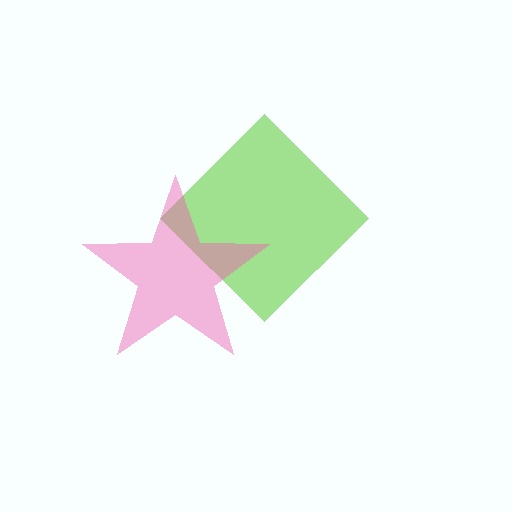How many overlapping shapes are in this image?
There are 2 overlapping shapes in the image.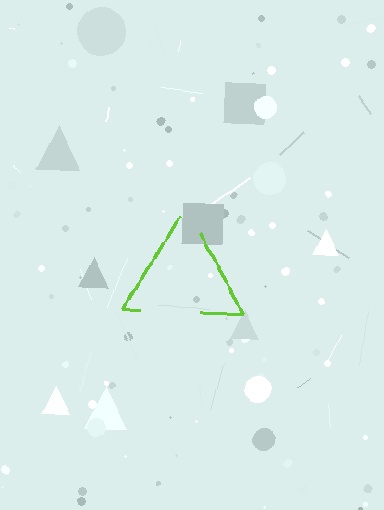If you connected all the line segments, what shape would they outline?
They would outline a triangle.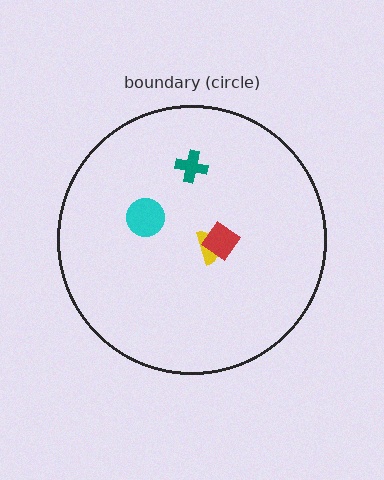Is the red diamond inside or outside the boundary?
Inside.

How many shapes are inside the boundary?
4 inside, 0 outside.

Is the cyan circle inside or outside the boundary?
Inside.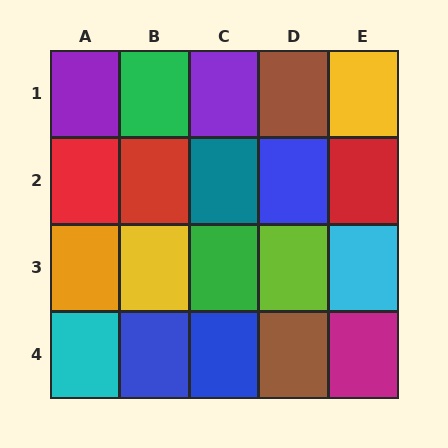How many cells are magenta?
1 cell is magenta.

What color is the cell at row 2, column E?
Red.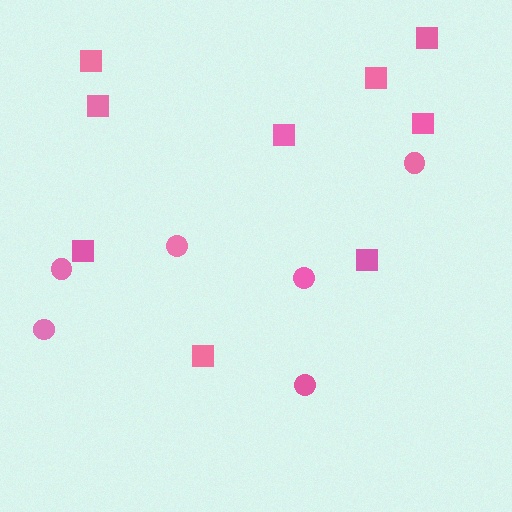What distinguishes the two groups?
There are 2 groups: one group of circles (6) and one group of squares (9).